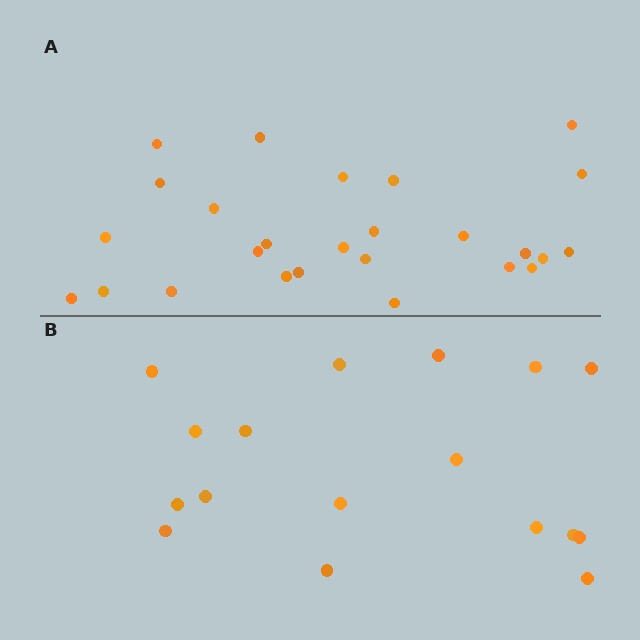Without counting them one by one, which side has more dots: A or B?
Region A (the top region) has more dots.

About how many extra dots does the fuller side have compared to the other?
Region A has roughly 8 or so more dots than region B.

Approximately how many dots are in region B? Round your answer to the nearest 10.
About 20 dots. (The exact count is 17, which rounds to 20.)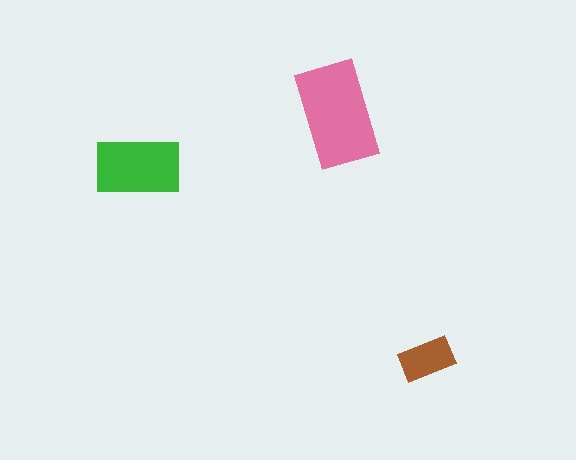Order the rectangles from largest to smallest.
the pink one, the green one, the brown one.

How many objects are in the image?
There are 3 objects in the image.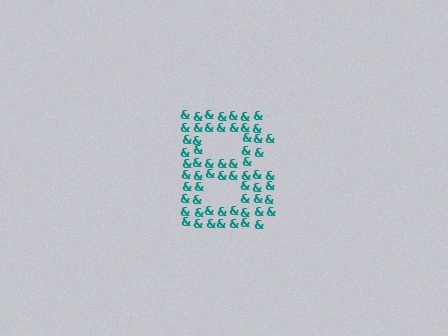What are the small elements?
The small elements are ampersands.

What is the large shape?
The large shape is the letter B.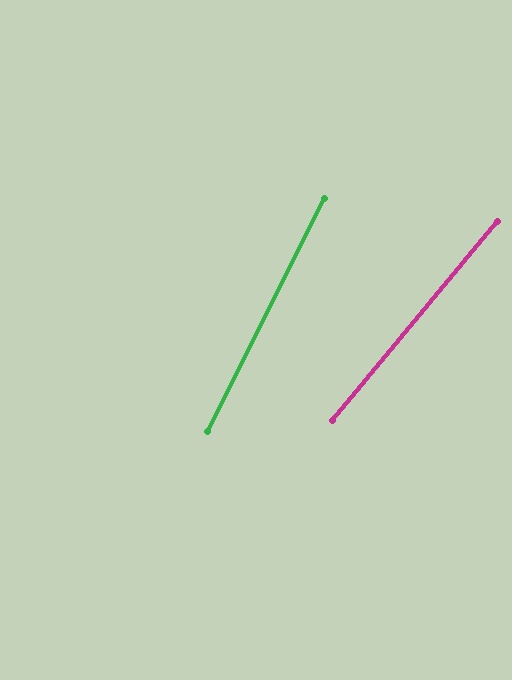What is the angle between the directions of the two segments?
Approximately 13 degrees.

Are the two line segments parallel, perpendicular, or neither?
Neither parallel nor perpendicular — they differ by about 13°.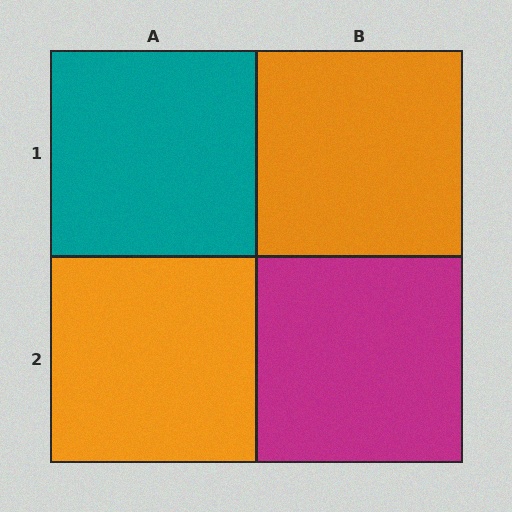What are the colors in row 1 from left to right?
Teal, orange.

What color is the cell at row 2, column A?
Orange.